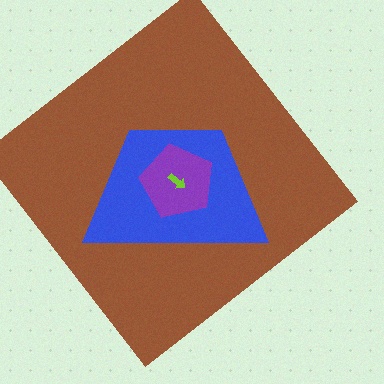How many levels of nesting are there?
4.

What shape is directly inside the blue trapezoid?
The purple pentagon.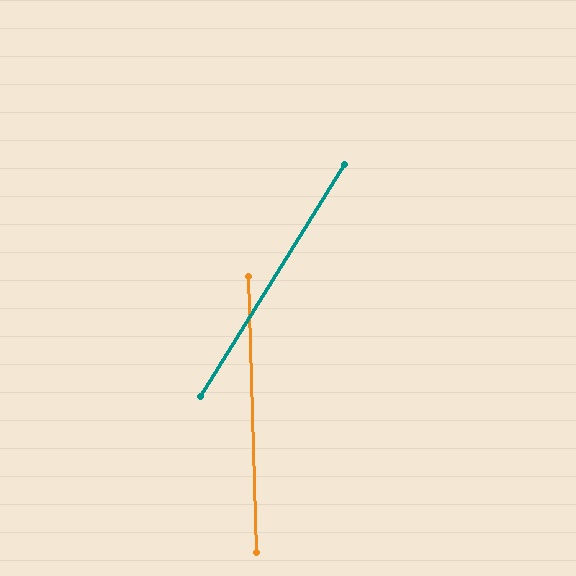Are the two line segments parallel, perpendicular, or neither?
Neither parallel nor perpendicular — they differ by about 34°.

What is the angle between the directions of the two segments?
Approximately 34 degrees.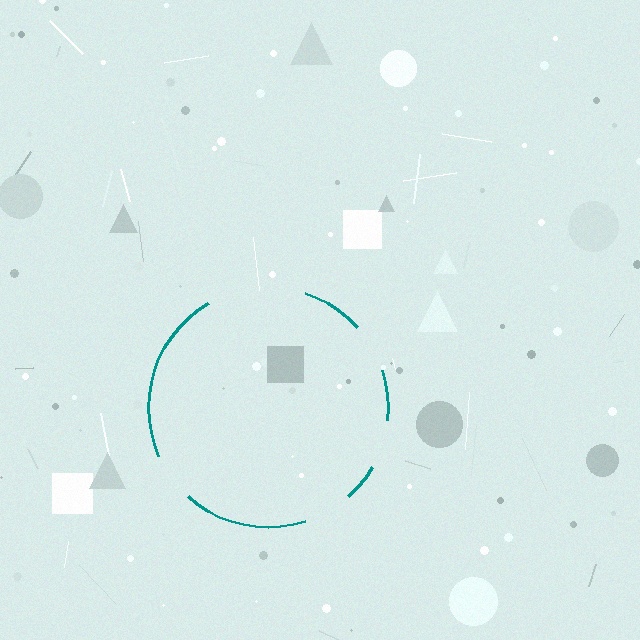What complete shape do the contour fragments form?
The contour fragments form a circle.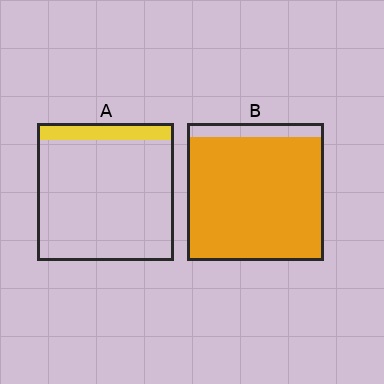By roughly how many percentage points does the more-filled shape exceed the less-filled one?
By roughly 80 percentage points (B over A).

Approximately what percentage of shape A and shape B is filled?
A is approximately 10% and B is approximately 90%.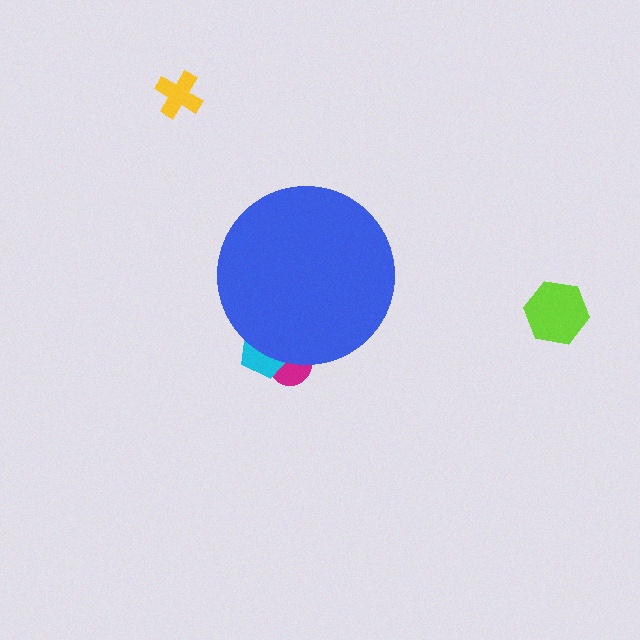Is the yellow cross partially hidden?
No, the yellow cross is fully visible.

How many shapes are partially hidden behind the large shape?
2 shapes are partially hidden.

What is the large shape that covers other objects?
A blue circle.